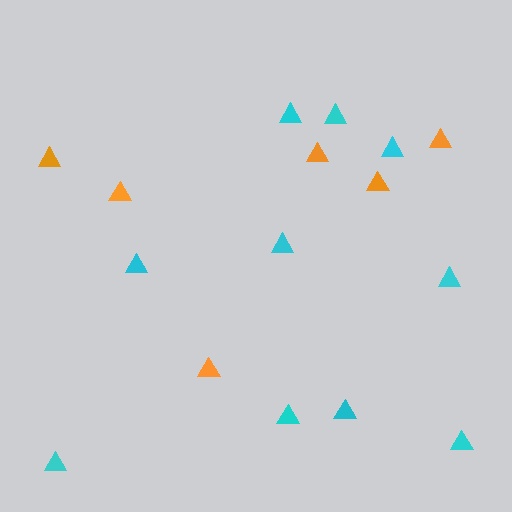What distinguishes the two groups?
There are 2 groups: one group of orange triangles (6) and one group of cyan triangles (10).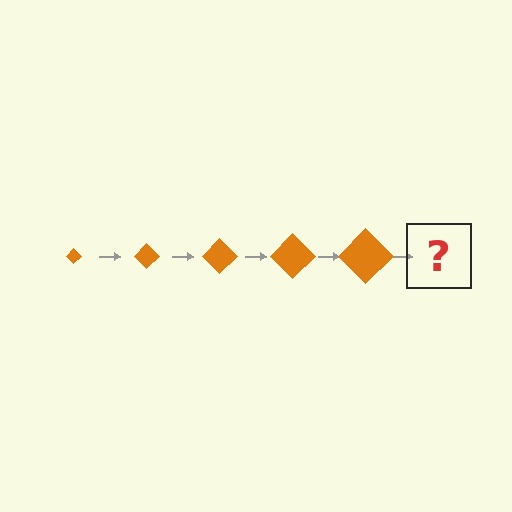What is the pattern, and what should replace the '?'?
The pattern is that the diamond gets progressively larger each step. The '?' should be an orange diamond, larger than the previous one.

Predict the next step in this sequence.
The next step is an orange diamond, larger than the previous one.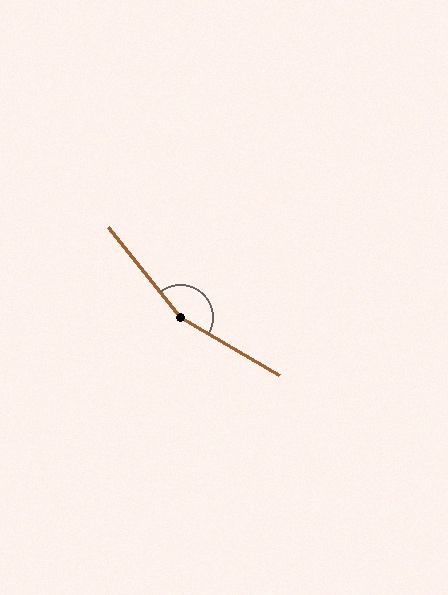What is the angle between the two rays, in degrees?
Approximately 159 degrees.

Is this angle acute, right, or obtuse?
It is obtuse.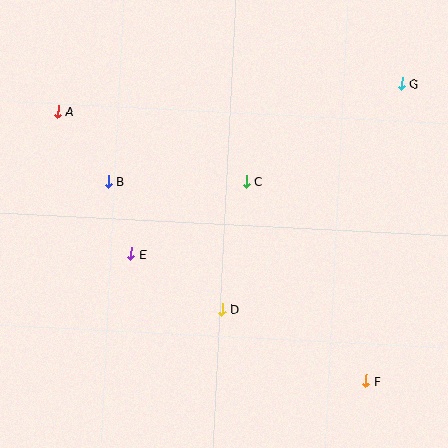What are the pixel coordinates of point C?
Point C is at (247, 182).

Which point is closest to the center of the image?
Point C at (247, 182) is closest to the center.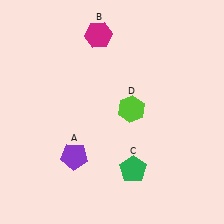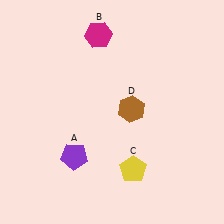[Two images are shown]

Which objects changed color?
C changed from green to yellow. D changed from lime to brown.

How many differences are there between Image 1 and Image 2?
There are 2 differences between the two images.